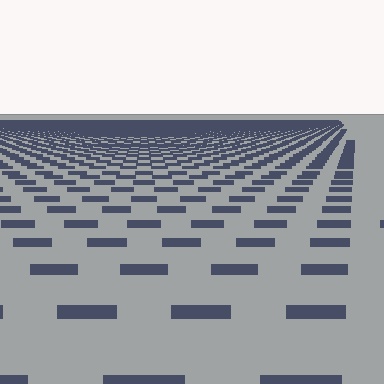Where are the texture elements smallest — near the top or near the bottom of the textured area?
Near the top.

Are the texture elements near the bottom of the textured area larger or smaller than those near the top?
Larger. Near the bottom, elements are closer to the viewer and appear at a bigger on-screen size.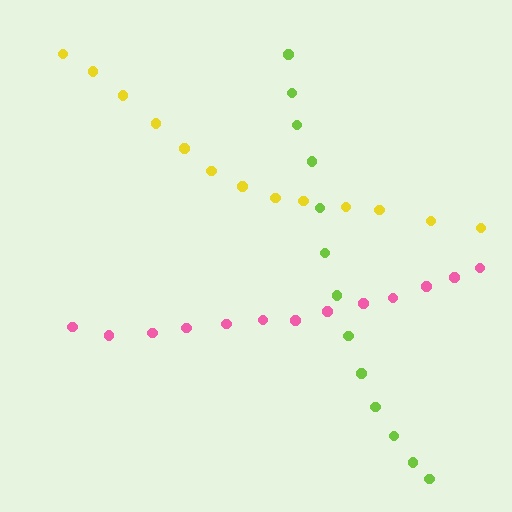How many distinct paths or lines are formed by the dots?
There are 3 distinct paths.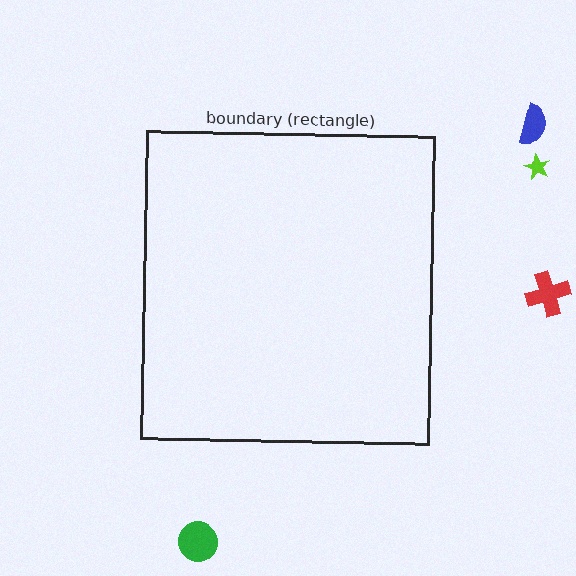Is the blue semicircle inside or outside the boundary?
Outside.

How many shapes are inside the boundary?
0 inside, 4 outside.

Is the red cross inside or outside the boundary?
Outside.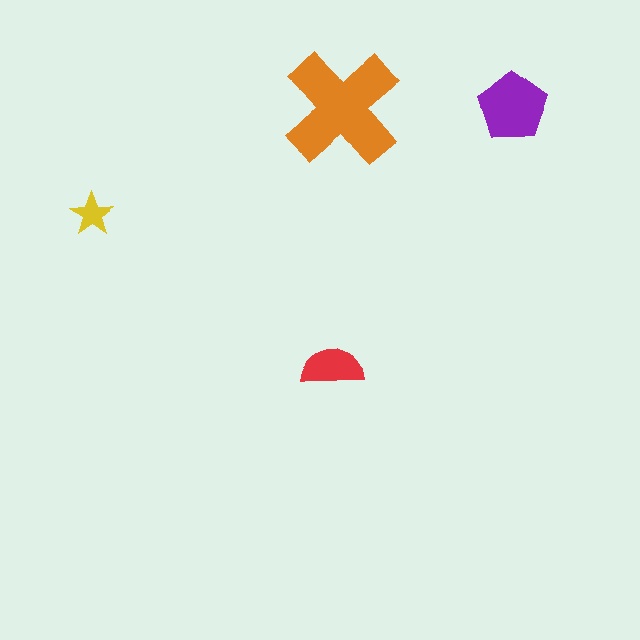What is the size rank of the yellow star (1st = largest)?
4th.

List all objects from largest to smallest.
The orange cross, the purple pentagon, the red semicircle, the yellow star.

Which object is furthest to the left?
The yellow star is leftmost.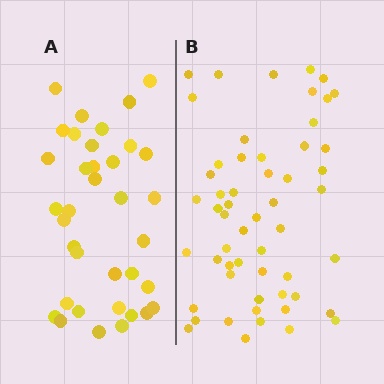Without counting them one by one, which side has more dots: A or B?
Region B (the right region) has more dots.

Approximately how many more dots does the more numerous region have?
Region B has approximately 20 more dots than region A.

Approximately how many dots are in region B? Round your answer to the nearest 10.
About 60 dots. (The exact count is 55, which rounds to 60.)